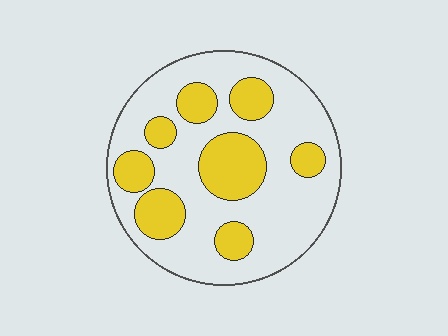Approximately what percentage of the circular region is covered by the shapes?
Approximately 30%.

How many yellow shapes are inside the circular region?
8.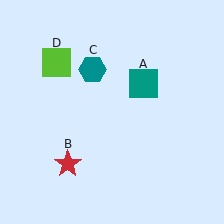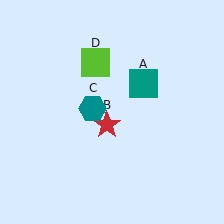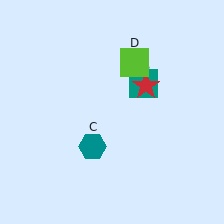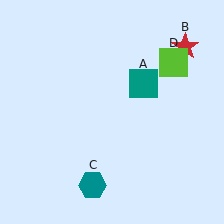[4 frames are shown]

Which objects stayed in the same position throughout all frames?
Teal square (object A) remained stationary.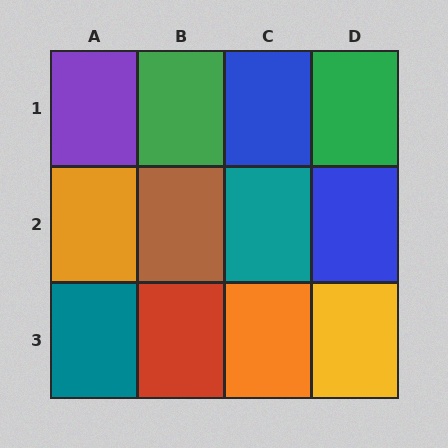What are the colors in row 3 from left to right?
Teal, red, orange, yellow.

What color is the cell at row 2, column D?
Blue.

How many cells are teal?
2 cells are teal.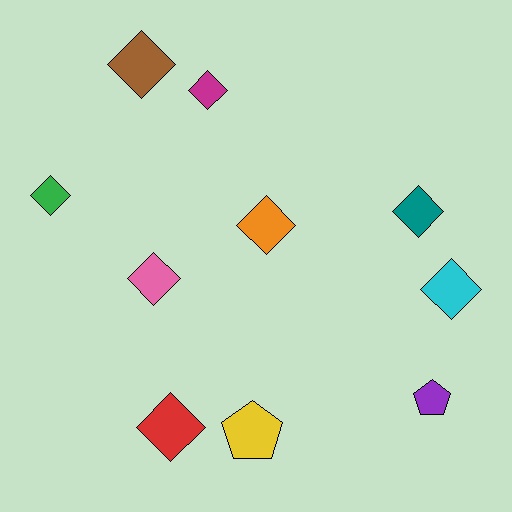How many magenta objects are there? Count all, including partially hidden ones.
There is 1 magenta object.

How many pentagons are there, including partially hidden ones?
There are 2 pentagons.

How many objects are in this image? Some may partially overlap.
There are 10 objects.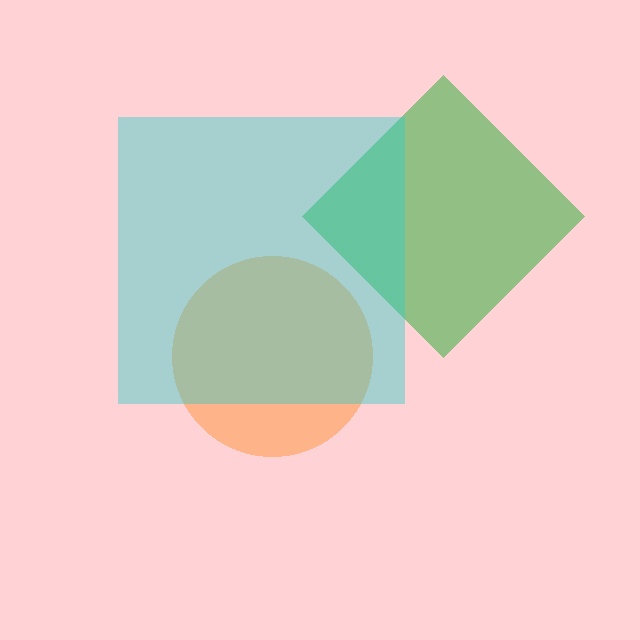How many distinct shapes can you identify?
There are 3 distinct shapes: an orange circle, a green diamond, a cyan square.